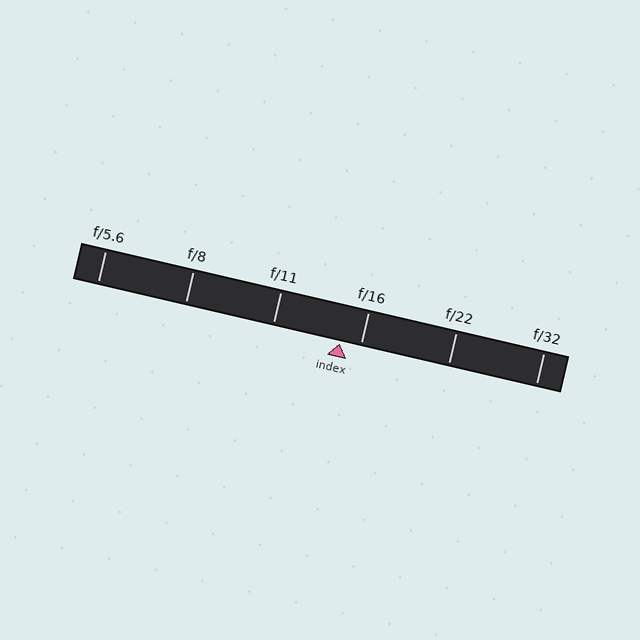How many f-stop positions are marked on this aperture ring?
There are 6 f-stop positions marked.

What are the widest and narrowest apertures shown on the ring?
The widest aperture shown is f/5.6 and the narrowest is f/32.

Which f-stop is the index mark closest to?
The index mark is closest to f/16.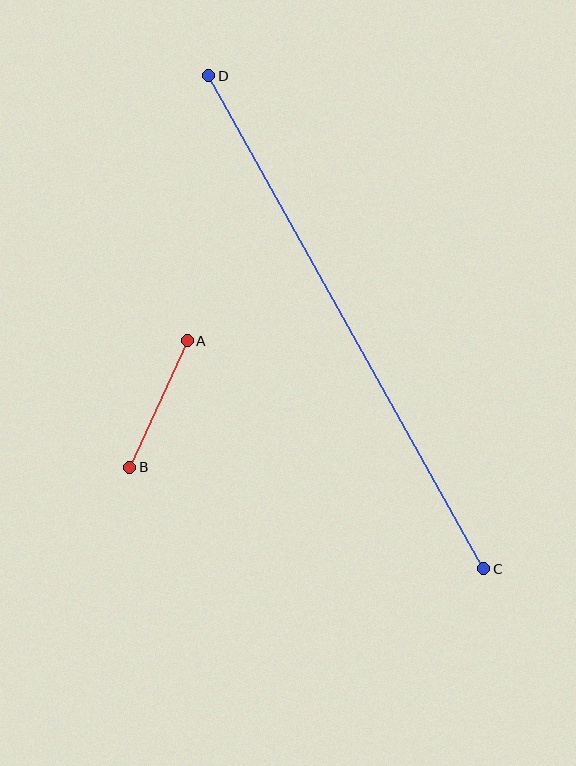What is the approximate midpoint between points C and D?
The midpoint is at approximately (346, 322) pixels.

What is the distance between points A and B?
The distance is approximately 139 pixels.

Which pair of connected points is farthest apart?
Points C and D are farthest apart.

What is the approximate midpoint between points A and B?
The midpoint is at approximately (159, 404) pixels.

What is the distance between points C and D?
The distance is approximately 565 pixels.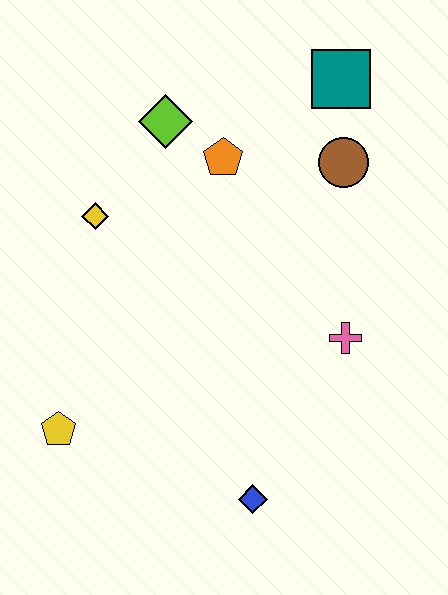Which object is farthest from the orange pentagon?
The blue diamond is farthest from the orange pentagon.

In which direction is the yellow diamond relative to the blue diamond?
The yellow diamond is above the blue diamond.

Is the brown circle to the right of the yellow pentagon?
Yes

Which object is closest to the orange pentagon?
The lime diamond is closest to the orange pentagon.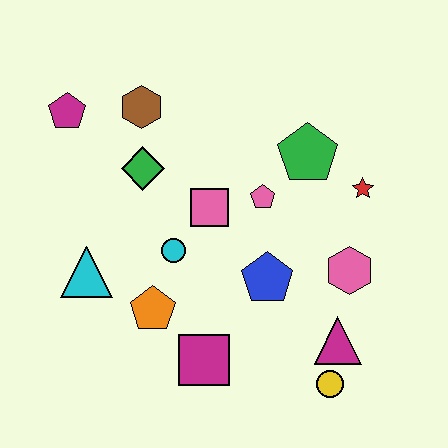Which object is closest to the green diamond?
The brown hexagon is closest to the green diamond.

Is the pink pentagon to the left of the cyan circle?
No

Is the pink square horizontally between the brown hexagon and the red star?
Yes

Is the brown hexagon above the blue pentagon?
Yes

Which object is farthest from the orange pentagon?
The red star is farthest from the orange pentagon.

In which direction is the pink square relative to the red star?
The pink square is to the left of the red star.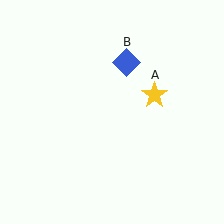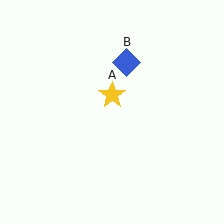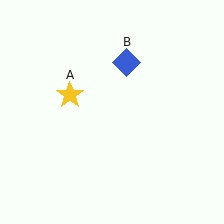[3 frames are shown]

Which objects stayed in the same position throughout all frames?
Blue diamond (object B) remained stationary.